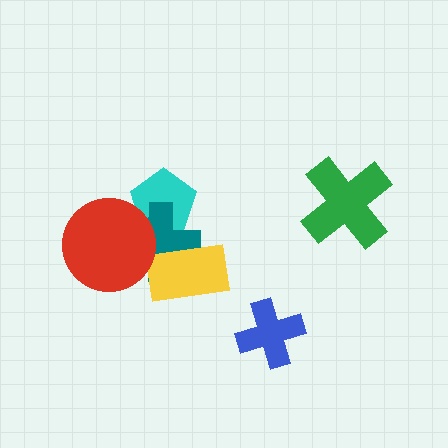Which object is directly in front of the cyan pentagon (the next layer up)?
The teal cross is directly in front of the cyan pentagon.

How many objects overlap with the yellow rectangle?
1 object overlaps with the yellow rectangle.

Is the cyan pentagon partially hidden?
Yes, it is partially covered by another shape.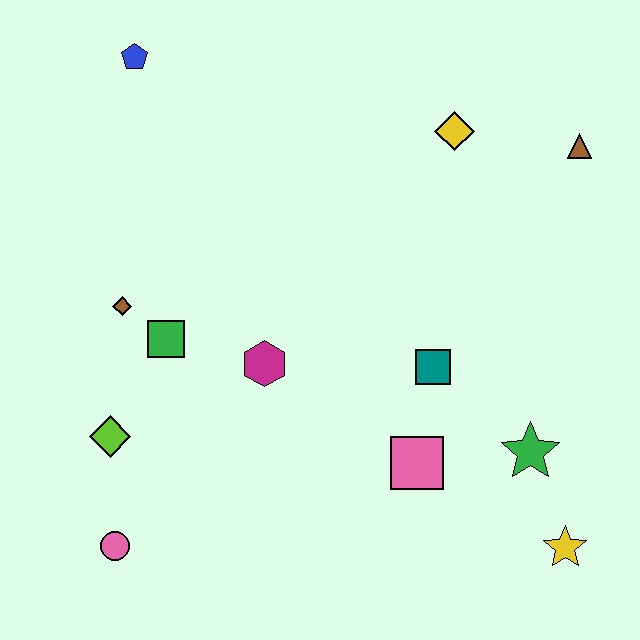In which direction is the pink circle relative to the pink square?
The pink circle is to the left of the pink square.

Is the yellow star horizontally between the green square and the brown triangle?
Yes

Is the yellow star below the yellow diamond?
Yes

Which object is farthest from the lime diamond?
The brown triangle is farthest from the lime diamond.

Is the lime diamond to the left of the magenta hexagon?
Yes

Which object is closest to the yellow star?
The green star is closest to the yellow star.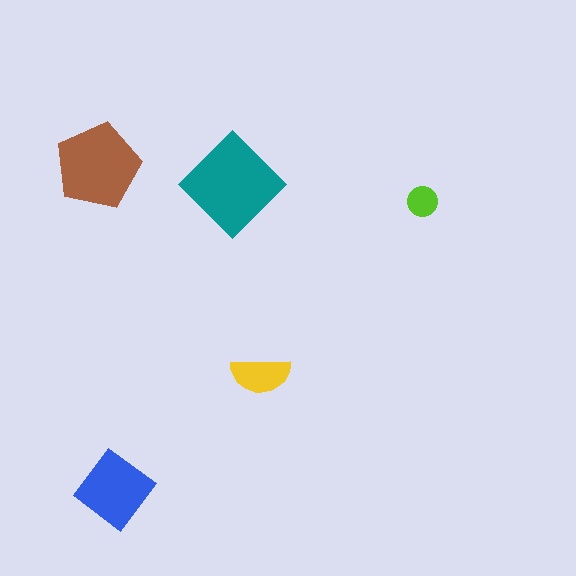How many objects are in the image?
There are 5 objects in the image.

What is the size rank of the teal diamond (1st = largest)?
1st.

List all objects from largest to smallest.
The teal diamond, the brown pentagon, the blue diamond, the yellow semicircle, the lime circle.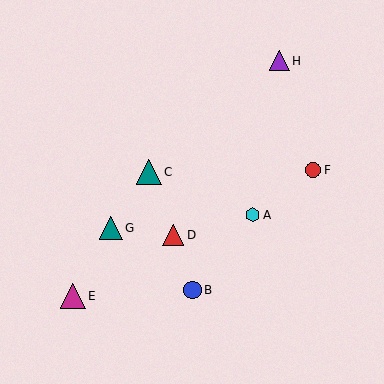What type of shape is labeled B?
Shape B is a blue circle.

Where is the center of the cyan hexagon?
The center of the cyan hexagon is at (252, 215).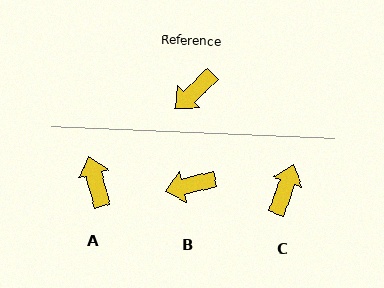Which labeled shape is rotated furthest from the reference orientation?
C, about 153 degrees away.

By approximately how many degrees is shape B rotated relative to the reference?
Approximately 30 degrees clockwise.